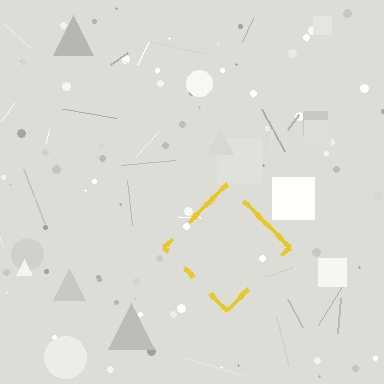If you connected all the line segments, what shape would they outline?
They would outline a diamond.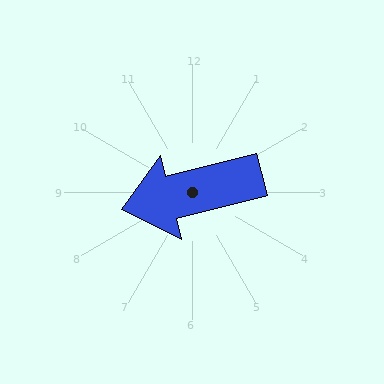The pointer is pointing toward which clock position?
Roughly 9 o'clock.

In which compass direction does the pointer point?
West.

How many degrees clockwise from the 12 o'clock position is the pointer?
Approximately 256 degrees.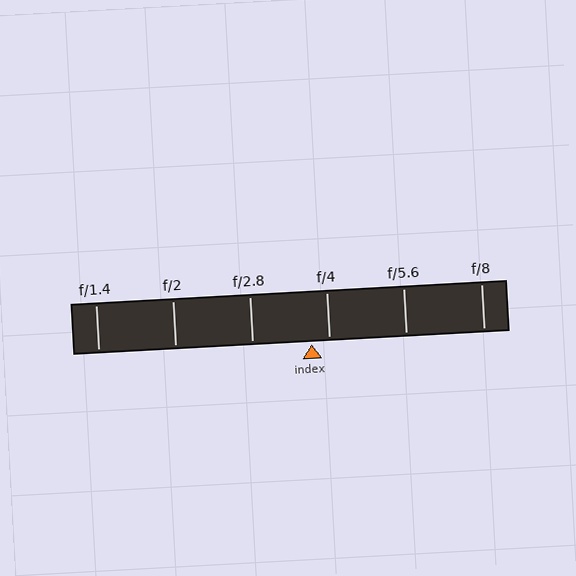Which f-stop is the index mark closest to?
The index mark is closest to f/4.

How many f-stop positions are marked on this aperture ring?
There are 6 f-stop positions marked.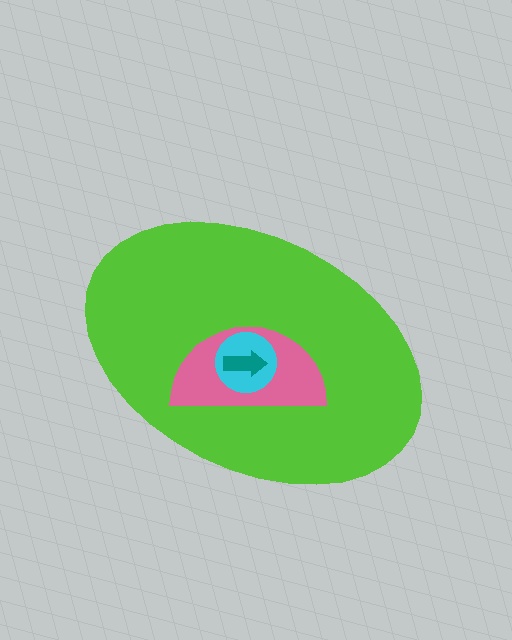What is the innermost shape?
The teal arrow.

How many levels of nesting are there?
4.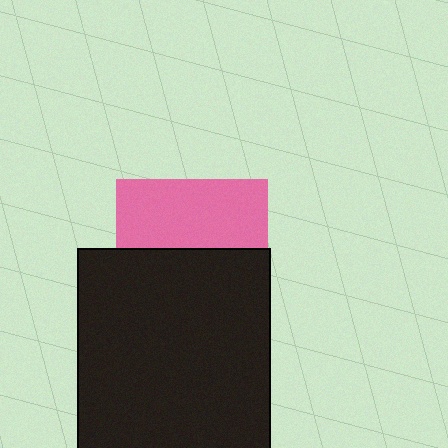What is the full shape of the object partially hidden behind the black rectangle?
The partially hidden object is a pink square.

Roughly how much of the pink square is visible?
A small part of it is visible (roughly 45%).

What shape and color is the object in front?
The object in front is a black rectangle.